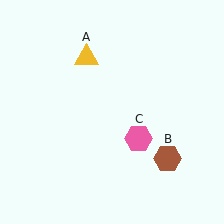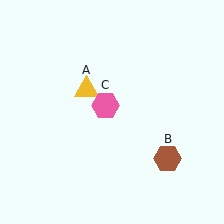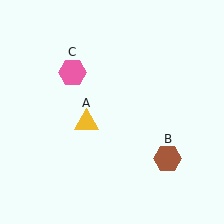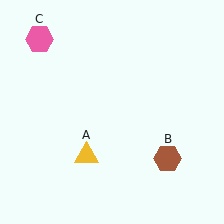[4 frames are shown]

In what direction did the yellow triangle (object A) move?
The yellow triangle (object A) moved down.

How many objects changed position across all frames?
2 objects changed position: yellow triangle (object A), pink hexagon (object C).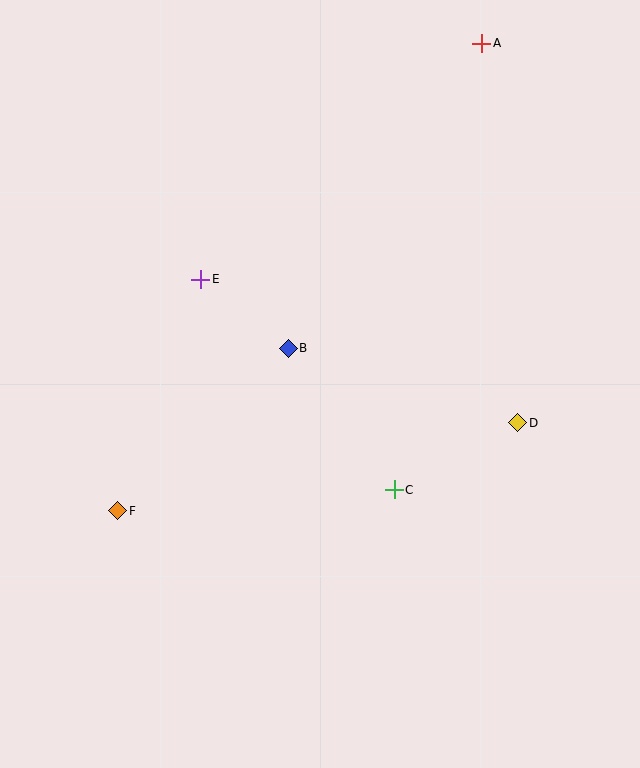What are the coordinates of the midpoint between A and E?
The midpoint between A and E is at (341, 161).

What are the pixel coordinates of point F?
Point F is at (118, 511).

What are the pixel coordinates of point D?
Point D is at (518, 423).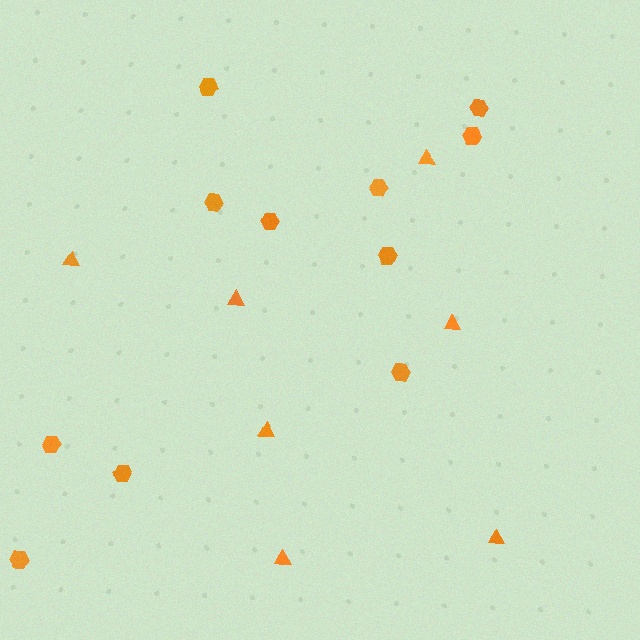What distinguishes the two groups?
There are 2 groups: one group of hexagons (11) and one group of triangles (7).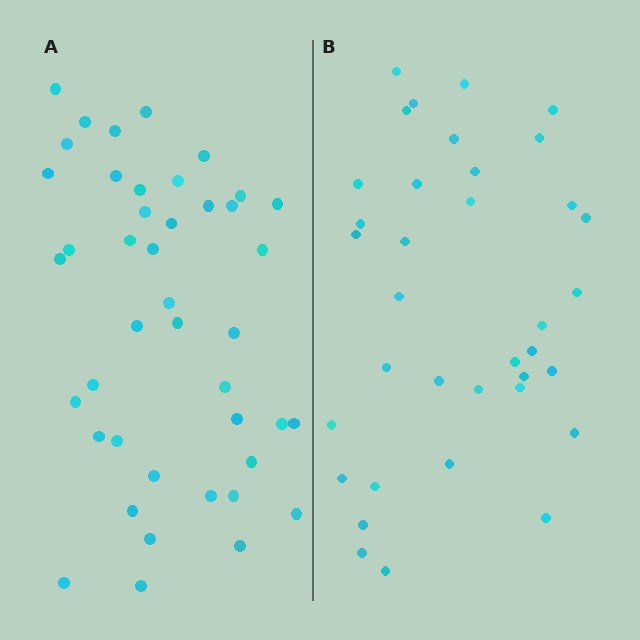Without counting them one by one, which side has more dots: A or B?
Region A (the left region) has more dots.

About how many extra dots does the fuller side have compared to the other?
Region A has roughly 8 or so more dots than region B.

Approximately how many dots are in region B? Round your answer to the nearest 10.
About 40 dots. (The exact count is 36, which rounds to 40.)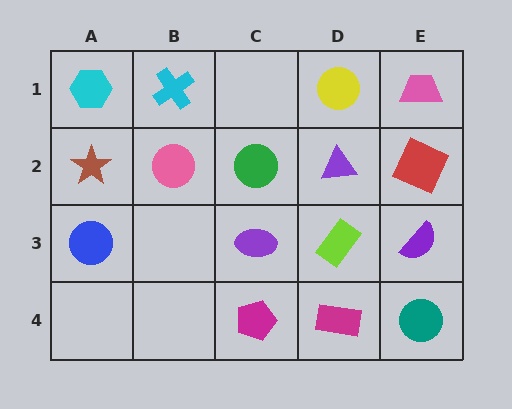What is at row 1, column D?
A yellow circle.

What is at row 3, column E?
A purple semicircle.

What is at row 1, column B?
A cyan cross.